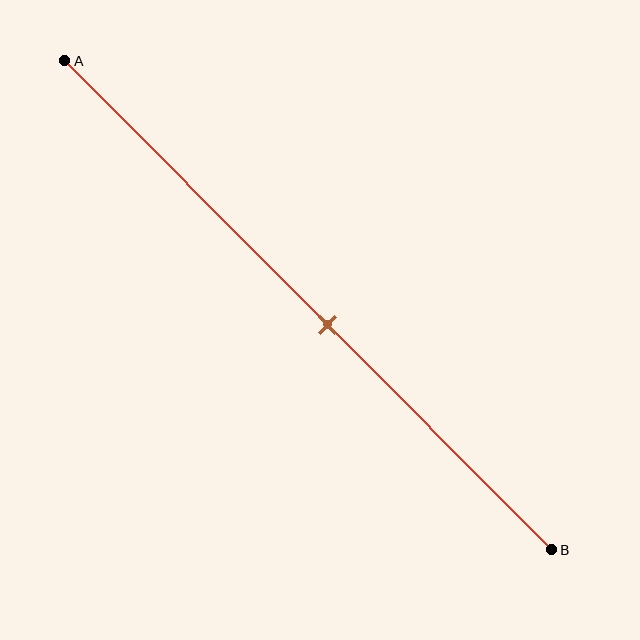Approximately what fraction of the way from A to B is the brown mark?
The brown mark is approximately 55% of the way from A to B.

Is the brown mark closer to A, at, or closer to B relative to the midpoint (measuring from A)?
The brown mark is closer to point B than the midpoint of segment AB.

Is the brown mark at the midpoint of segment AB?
No, the mark is at about 55% from A, not at the 50% midpoint.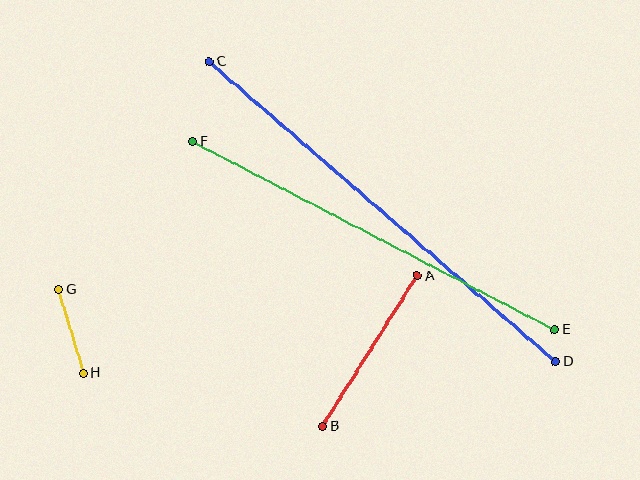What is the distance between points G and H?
The distance is approximately 87 pixels.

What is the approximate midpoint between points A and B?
The midpoint is at approximately (370, 351) pixels.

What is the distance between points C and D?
The distance is approximately 458 pixels.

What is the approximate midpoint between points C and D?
The midpoint is at approximately (383, 212) pixels.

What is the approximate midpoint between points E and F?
The midpoint is at approximately (374, 235) pixels.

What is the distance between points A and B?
The distance is approximately 178 pixels.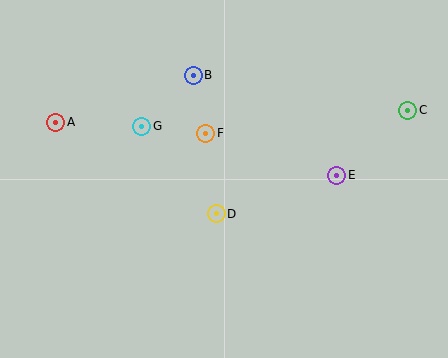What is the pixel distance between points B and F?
The distance between B and F is 59 pixels.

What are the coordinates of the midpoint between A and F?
The midpoint between A and F is at (131, 128).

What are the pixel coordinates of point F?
Point F is at (206, 133).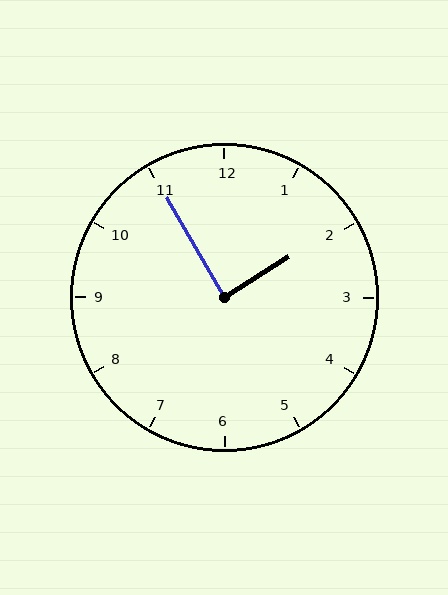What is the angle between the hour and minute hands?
Approximately 88 degrees.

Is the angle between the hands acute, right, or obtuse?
It is right.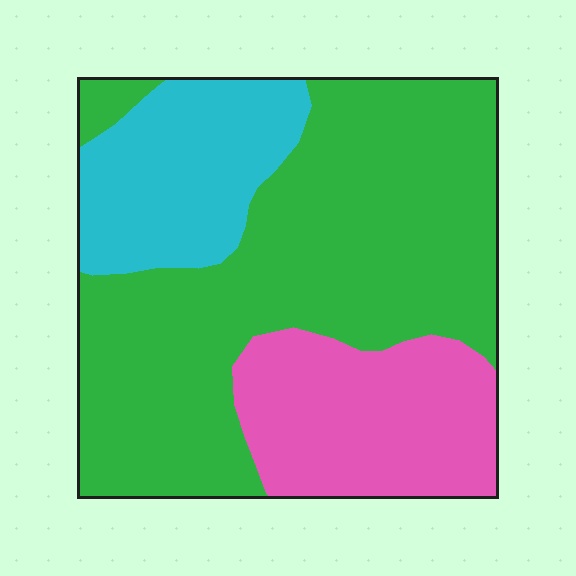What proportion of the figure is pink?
Pink covers 23% of the figure.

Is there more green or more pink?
Green.